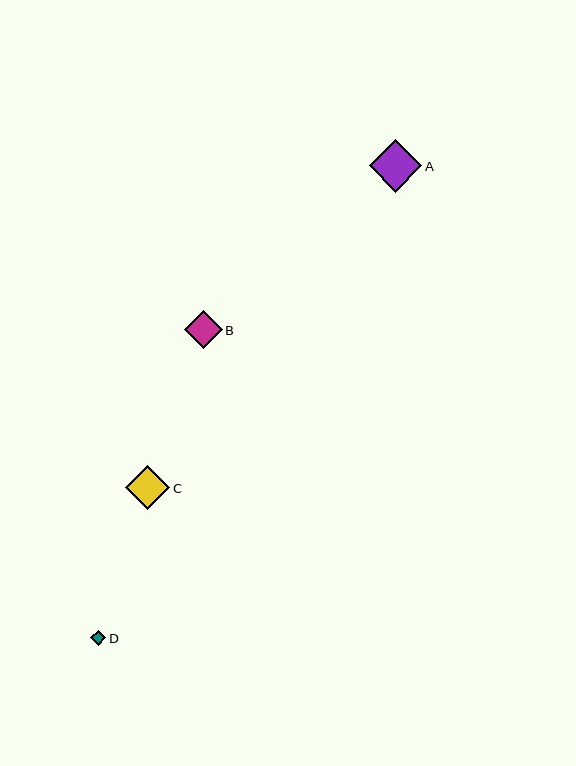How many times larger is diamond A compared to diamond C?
Diamond A is approximately 1.2 times the size of diamond C.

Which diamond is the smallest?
Diamond D is the smallest with a size of approximately 15 pixels.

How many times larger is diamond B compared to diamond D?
Diamond B is approximately 2.5 times the size of diamond D.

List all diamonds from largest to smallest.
From largest to smallest: A, C, B, D.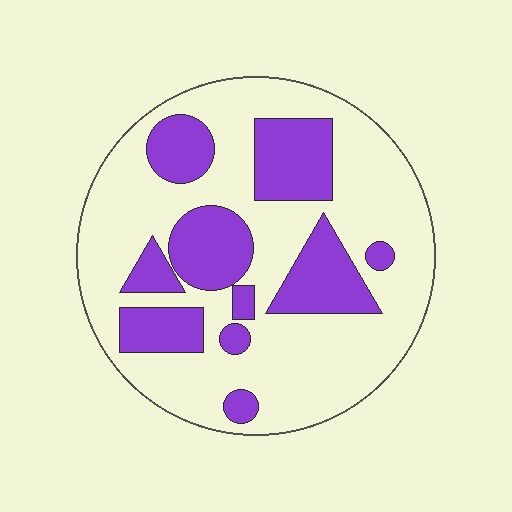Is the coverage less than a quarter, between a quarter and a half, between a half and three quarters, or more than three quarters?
Between a quarter and a half.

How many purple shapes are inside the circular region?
10.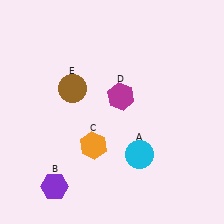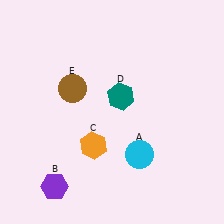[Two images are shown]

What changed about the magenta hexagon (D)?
In Image 1, D is magenta. In Image 2, it changed to teal.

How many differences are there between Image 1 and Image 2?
There is 1 difference between the two images.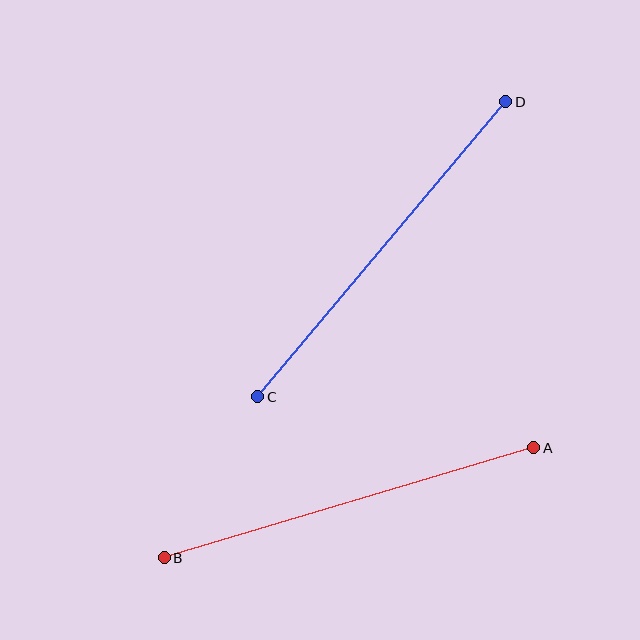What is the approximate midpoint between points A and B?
The midpoint is at approximately (349, 503) pixels.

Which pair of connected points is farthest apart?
Points A and B are farthest apart.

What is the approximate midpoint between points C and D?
The midpoint is at approximately (382, 249) pixels.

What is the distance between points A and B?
The distance is approximately 385 pixels.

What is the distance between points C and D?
The distance is approximately 385 pixels.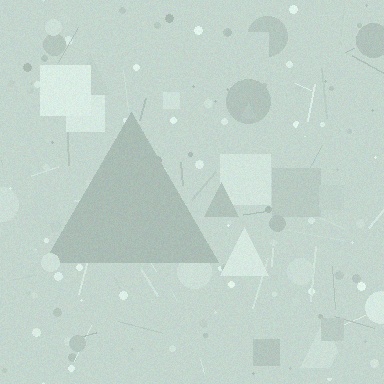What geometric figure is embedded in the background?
A triangle is embedded in the background.